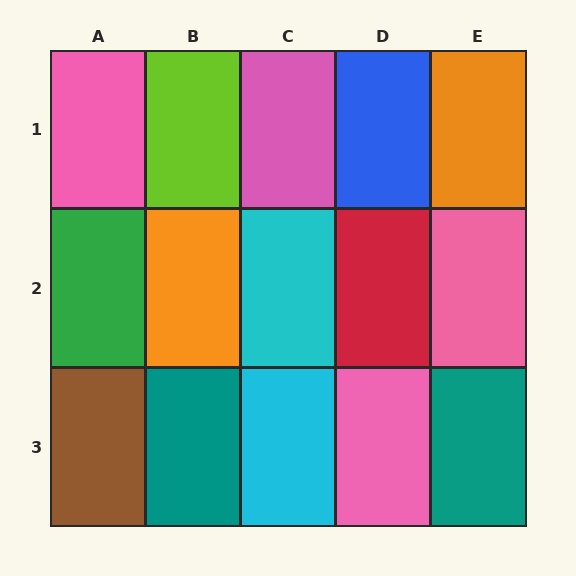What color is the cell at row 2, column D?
Red.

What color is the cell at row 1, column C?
Pink.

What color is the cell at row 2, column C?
Cyan.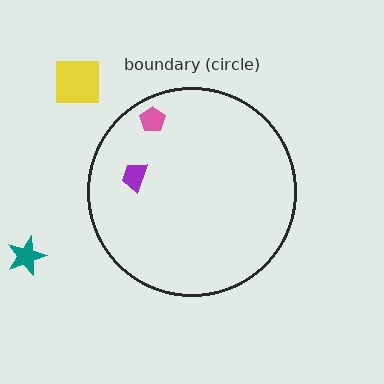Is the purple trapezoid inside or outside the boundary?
Inside.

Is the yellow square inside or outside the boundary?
Outside.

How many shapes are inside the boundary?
2 inside, 2 outside.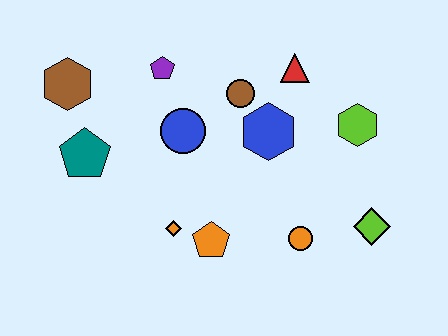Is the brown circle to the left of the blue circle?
No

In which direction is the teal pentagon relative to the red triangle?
The teal pentagon is to the left of the red triangle.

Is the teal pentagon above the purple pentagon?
No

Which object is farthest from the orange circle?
The brown hexagon is farthest from the orange circle.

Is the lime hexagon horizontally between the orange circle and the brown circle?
No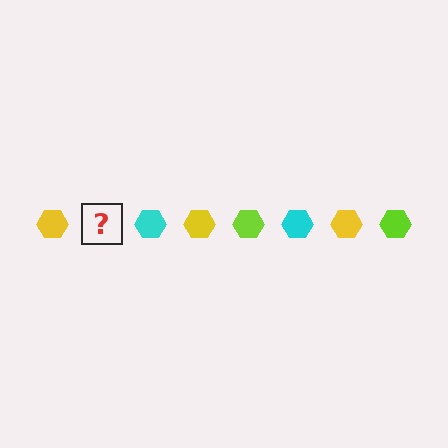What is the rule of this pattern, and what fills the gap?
The rule is that the pattern cycles through yellow, lime, cyan hexagons. The gap should be filled with a lime hexagon.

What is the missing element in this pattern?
The missing element is a lime hexagon.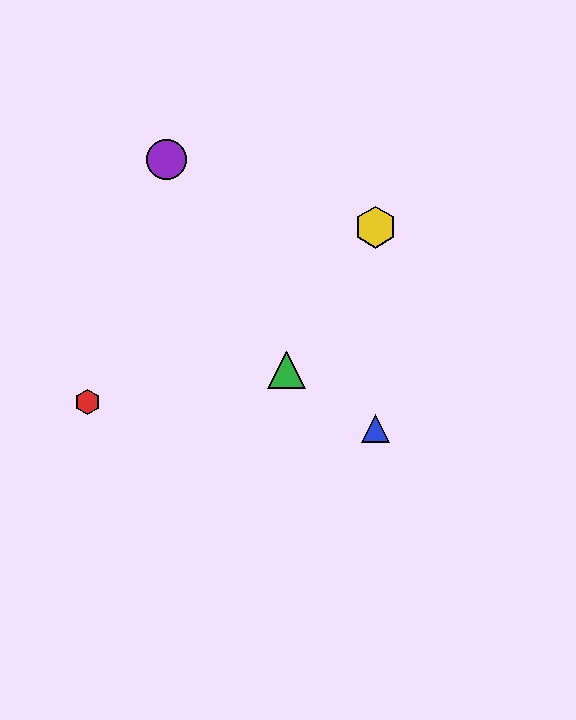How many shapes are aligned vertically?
2 shapes (the blue triangle, the yellow hexagon) are aligned vertically.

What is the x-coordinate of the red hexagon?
The red hexagon is at x≈88.